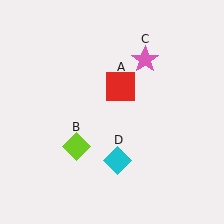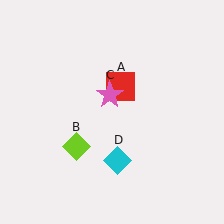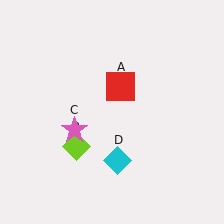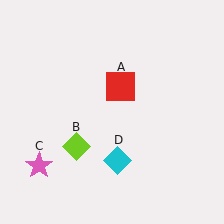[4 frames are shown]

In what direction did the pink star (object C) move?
The pink star (object C) moved down and to the left.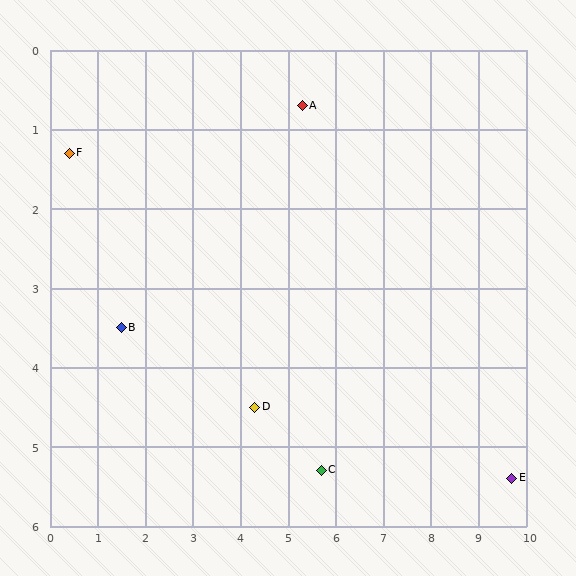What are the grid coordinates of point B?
Point B is at approximately (1.5, 3.5).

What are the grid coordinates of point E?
Point E is at approximately (9.7, 5.4).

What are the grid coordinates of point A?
Point A is at approximately (5.3, 0.7).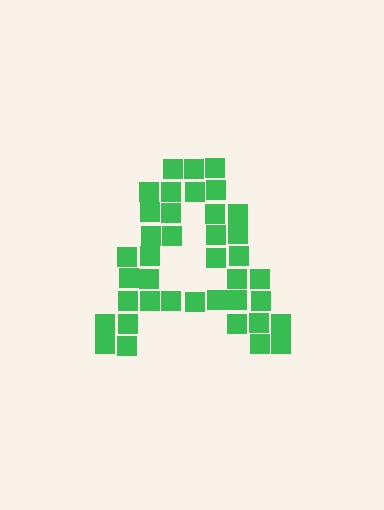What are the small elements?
The small elements are squares.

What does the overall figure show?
The overall figure shows the letter A.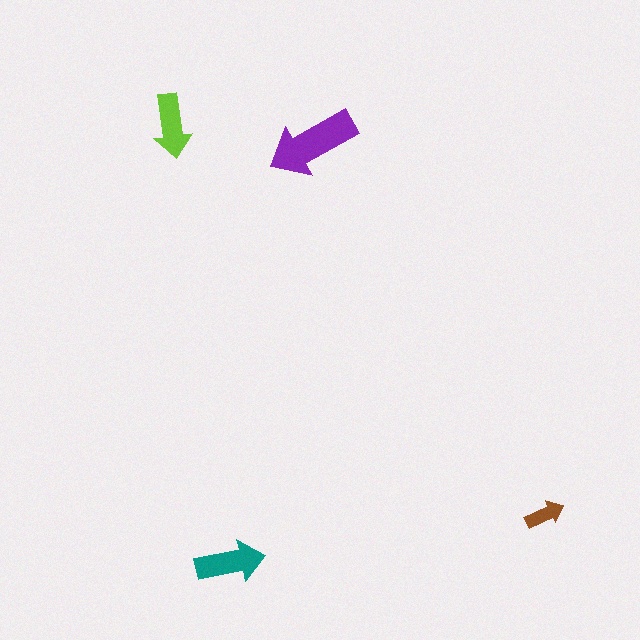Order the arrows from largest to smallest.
the purple one, the teal one, the lime one, the brown one.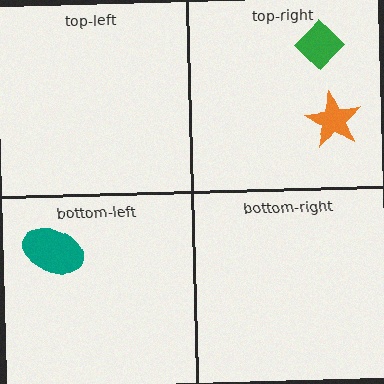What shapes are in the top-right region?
The orange star, the green diamond.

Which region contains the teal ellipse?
The bottom-left region.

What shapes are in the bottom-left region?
The teal ellipse.